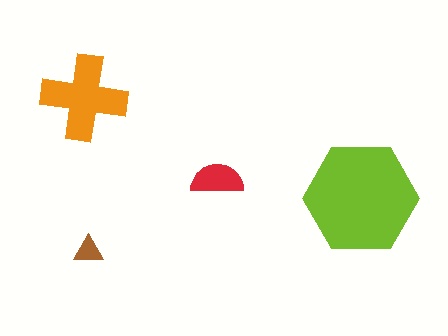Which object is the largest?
The lime hexagon.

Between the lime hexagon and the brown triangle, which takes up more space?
The lime hexagon.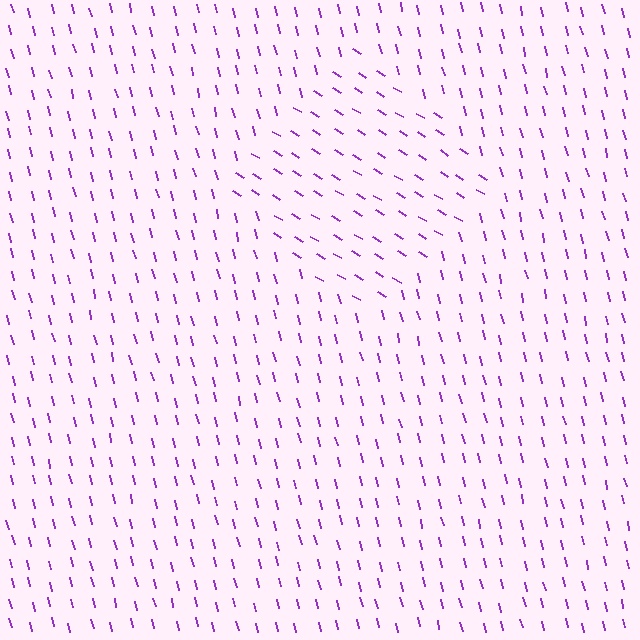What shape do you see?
I see a diamond.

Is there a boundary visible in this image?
Yes, there is a texture boundary formed by a change in line orientation.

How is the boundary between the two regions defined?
The boundary is defined purely by a change in line orientation (approximately 45 degrees difference). All lines are the same color and thickness.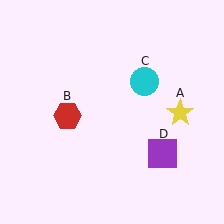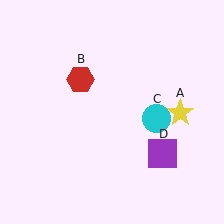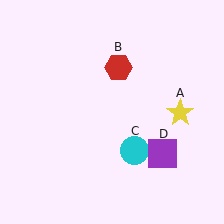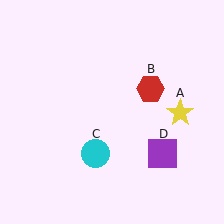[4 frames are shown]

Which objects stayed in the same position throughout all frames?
Yellow star (object A) and purple square (object D) remained stationary.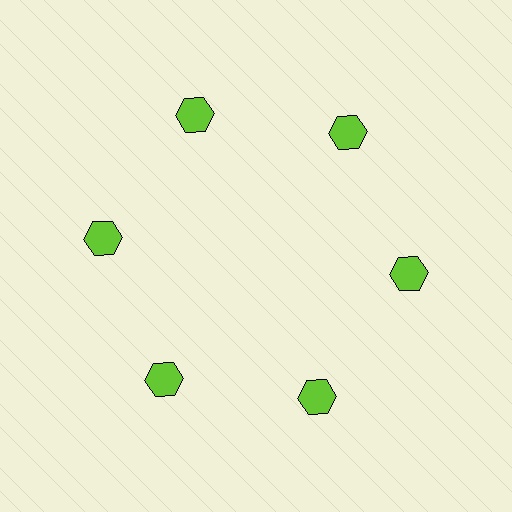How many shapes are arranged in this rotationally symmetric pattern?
There are 6 shapes, arranged in 6 groups of 1.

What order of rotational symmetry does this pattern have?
This pattern has 6-fold rotational symmetry.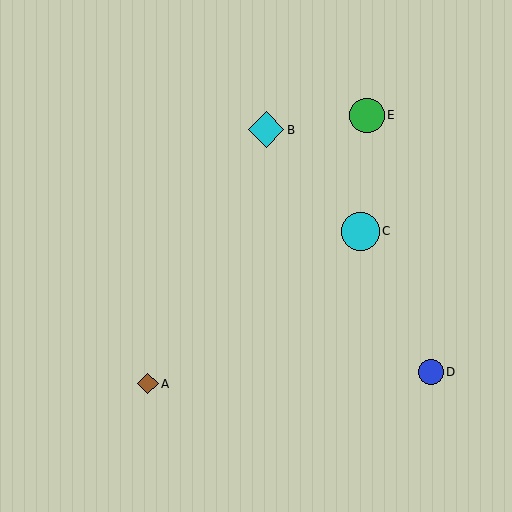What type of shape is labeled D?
Shape D is a blue circle.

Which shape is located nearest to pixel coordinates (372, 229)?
The cyan circle (labeled C) at (361, 231) is nearest to that location.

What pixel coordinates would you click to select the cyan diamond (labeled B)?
Click at (266, 130) to select the cyan diamond B.